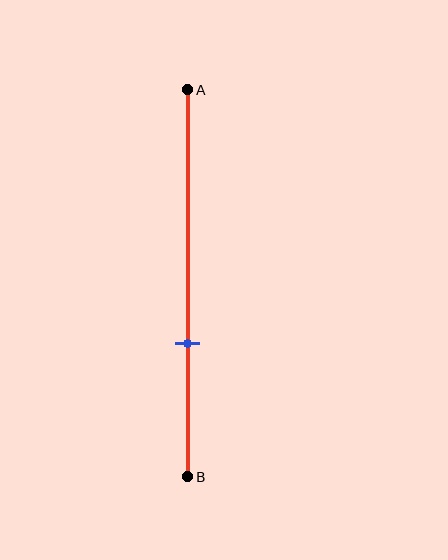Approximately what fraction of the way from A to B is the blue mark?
The blue mark is approximately 65% of the way from A to B.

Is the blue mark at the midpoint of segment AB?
No, the mark is at about 65% from A, not at the 50% midpoint.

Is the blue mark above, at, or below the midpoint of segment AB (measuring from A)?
The blue mark is below the midpoint of segment AB.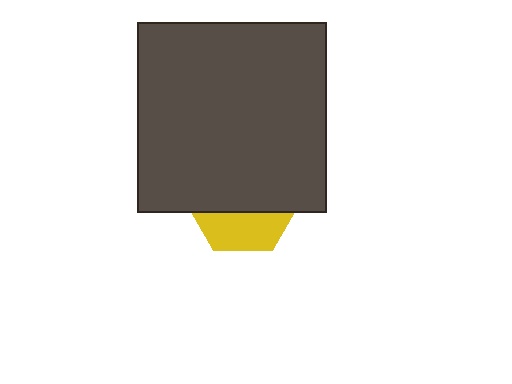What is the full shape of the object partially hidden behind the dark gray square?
The partially hidden object is a yellow hexagon.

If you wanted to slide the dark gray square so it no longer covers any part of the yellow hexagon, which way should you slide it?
Slide it up — that is the most direct way to separate the two shapes.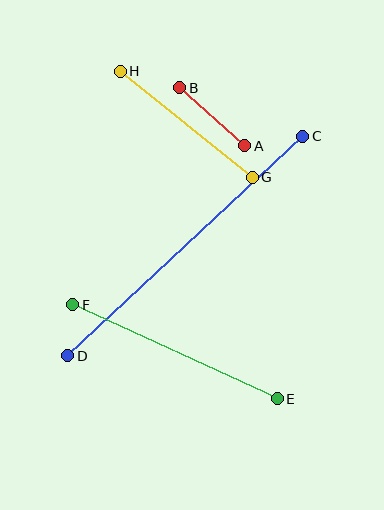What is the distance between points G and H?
The distance is approximately 169 pixels.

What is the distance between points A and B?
The distance is approximately 87 pixels.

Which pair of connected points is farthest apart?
Points C and D are farthest apart.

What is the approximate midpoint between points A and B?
The midpoint is at approximately (212, 117) pixels.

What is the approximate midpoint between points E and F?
The midpoint is at approximately (175, 352) pixels.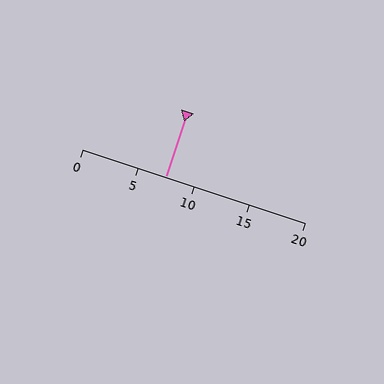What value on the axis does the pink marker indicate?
The marker indicates approximately 7.5.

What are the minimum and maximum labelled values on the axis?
The axis runs from 0 to 20.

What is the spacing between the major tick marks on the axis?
The major ticks are spaced 5 apart.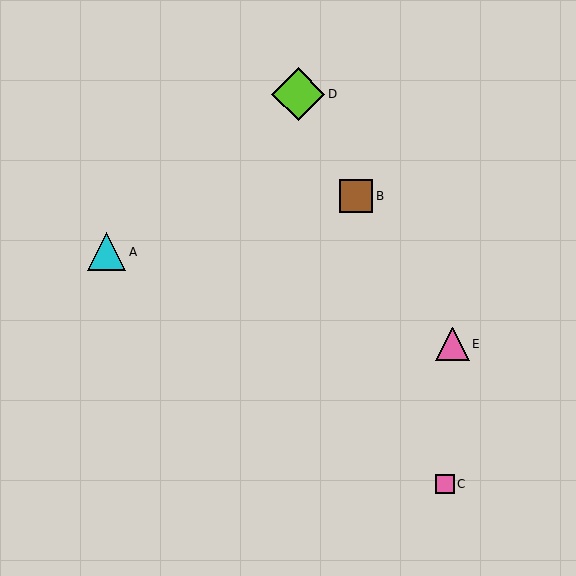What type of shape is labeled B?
Shape B is a brown square.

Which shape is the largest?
The lime diamond (labeled D) is the largest.